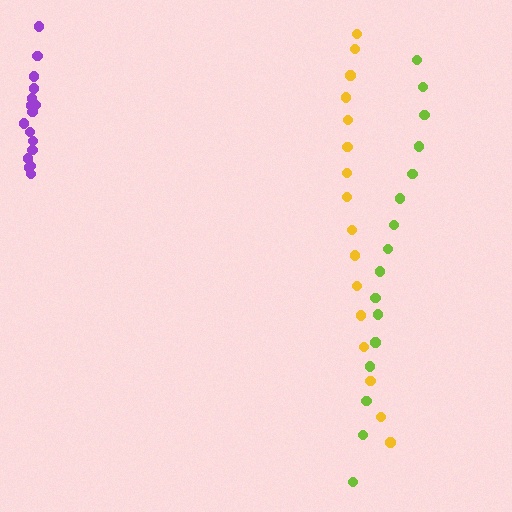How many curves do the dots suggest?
There are 3 distinct paths.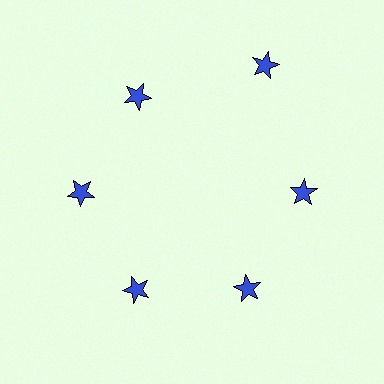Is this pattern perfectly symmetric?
No. The 6 blue stars are arranged in a ring, but one element near the 1 o'clock position is pushed outward from the center, breaking the 6-fold rotational symmetry.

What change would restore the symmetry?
The symmetry would be restored by moving it inward, back onto the ring so that all 6 stars sit at equal angles and equal distance from the center.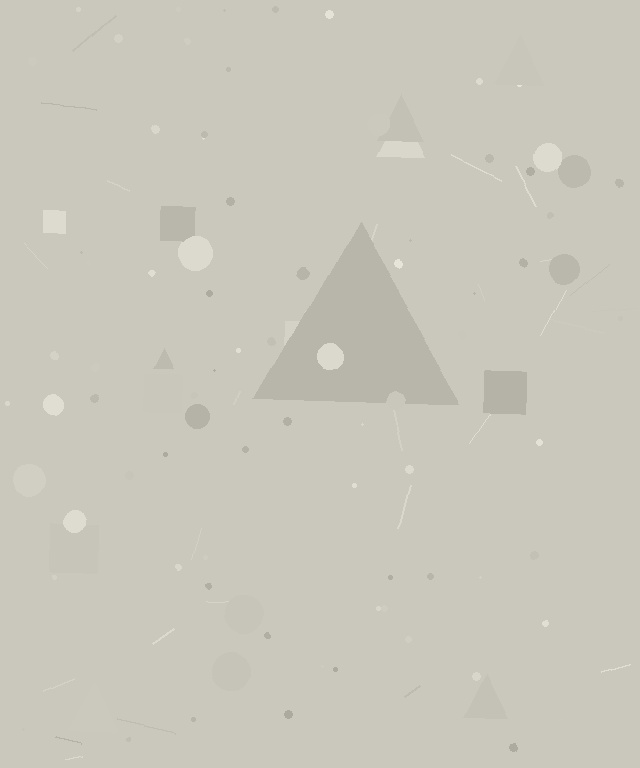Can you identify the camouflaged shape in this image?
The camouflaged shape is a triangle.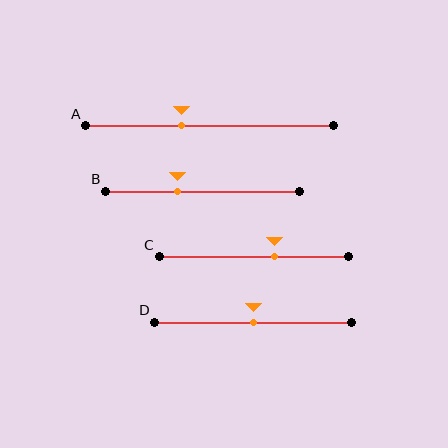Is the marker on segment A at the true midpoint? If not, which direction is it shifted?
No, the marker on segment A is shifted to the left by about 11% of the segment length.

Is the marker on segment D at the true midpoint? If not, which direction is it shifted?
Yes, the marker on segment D is at the true midpoint.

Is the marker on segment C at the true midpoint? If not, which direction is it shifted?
No, the marker on segment C is shifted to the right by about 11% of the segment length.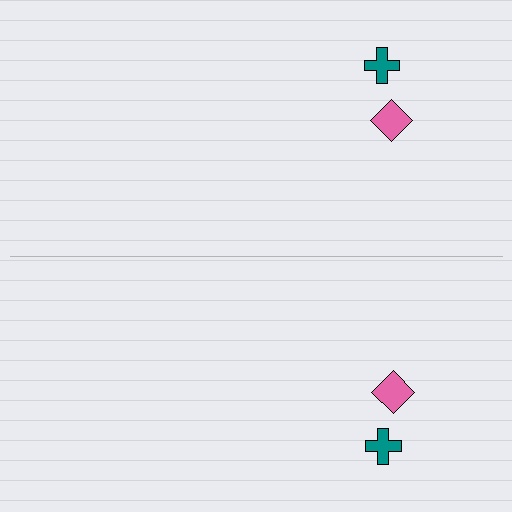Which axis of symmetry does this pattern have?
The pattern has a horizontal axis of symmetry running through the center of the image.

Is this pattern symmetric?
Yes, this pattern has bilateral (reflection) symmetry.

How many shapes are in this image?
There are 4 shapes in this image.